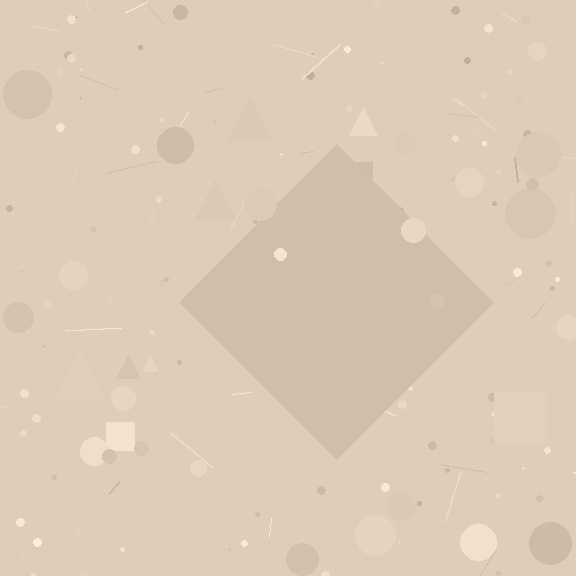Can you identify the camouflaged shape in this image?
The camouflaged shape is a diamond.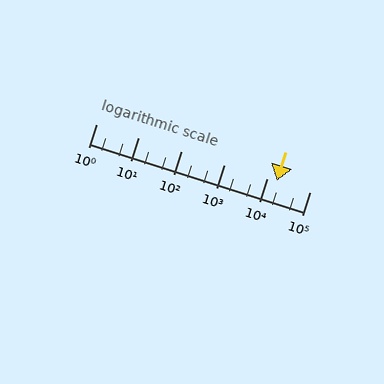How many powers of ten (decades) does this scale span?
The scale spans 5 decades, from 1 to 100000.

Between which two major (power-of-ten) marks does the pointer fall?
The pointer is between 10000 and 100000.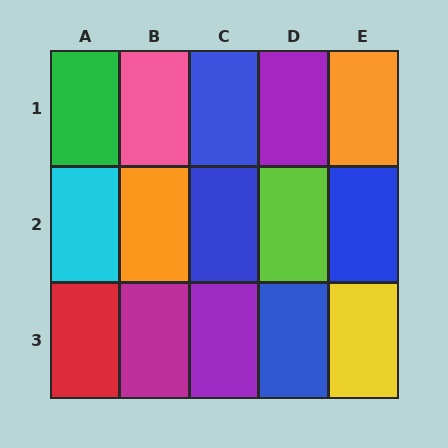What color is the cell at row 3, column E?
Yellow.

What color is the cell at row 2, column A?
Cyan.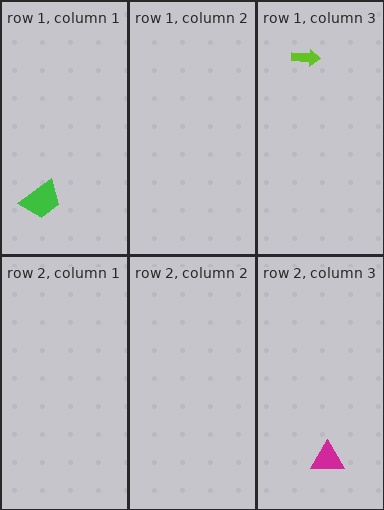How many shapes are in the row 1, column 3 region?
1.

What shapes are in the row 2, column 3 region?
The magenta triangle.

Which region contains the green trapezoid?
The row 1, column 1 region.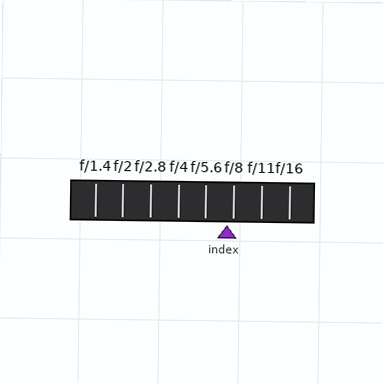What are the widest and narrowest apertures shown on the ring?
The widest aperture shown is f/1.4 and the narrowest is f/16.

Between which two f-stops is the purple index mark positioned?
The index mark is between f/5.6 and f/8.